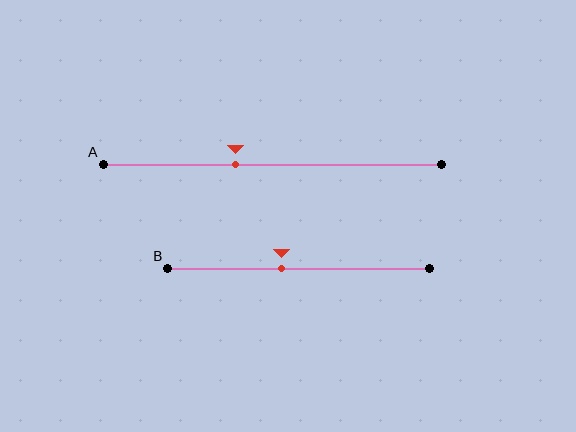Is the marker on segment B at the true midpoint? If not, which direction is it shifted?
No, the marker on segment B is shifted to the left by about 6% of the segment length.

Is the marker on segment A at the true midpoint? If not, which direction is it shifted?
No, the marker on segment A is shifted to the left by about 11% of the segment length.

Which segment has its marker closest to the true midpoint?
Segment B has its marker closest to the true midpoint.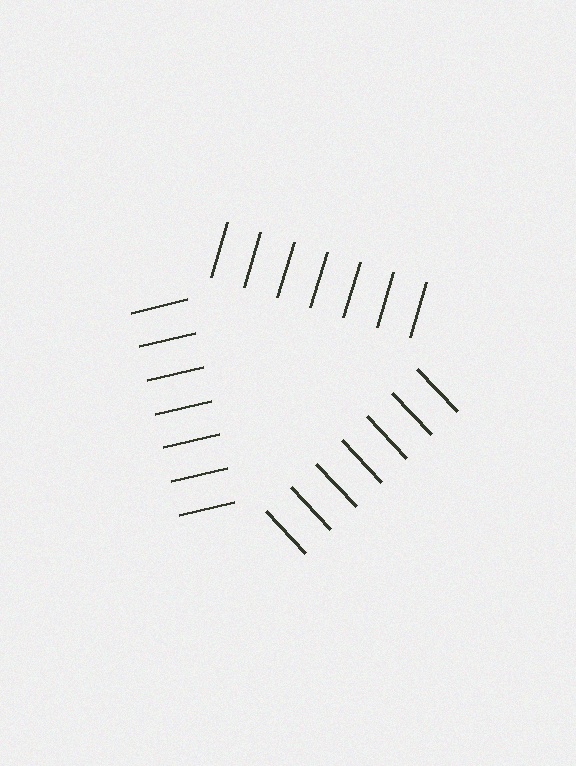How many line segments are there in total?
21 — 7 along each of the 3 edges.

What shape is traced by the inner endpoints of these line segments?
An illusory triangle — the line segments terminate on its edges but no continuous stroke is drawn.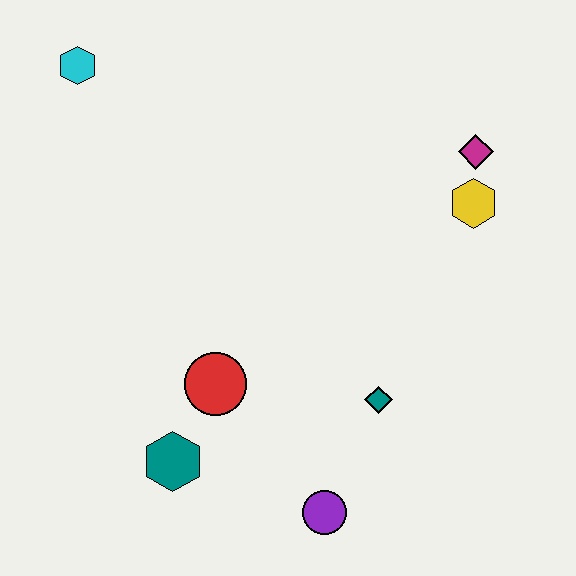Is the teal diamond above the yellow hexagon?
No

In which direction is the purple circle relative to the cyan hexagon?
The purple circle is below the cyan hexagon.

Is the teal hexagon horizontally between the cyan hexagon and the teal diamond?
Yes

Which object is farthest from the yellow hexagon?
The cyan hexagon is farthest from the yellow hexagon.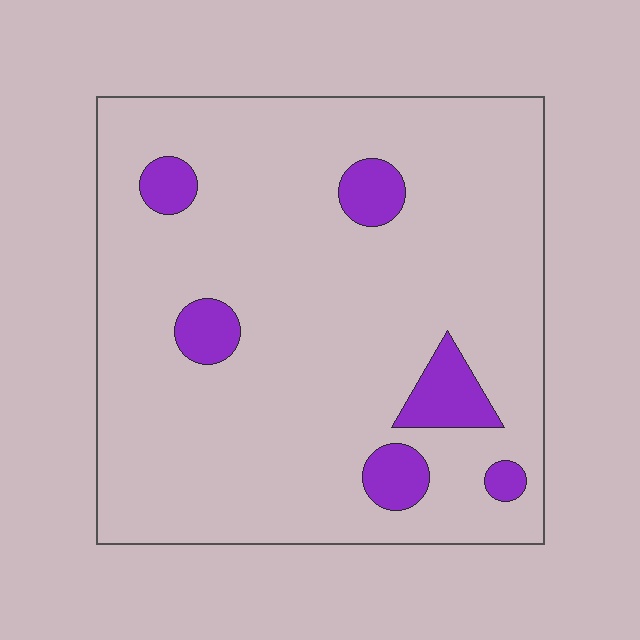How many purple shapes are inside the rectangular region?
6.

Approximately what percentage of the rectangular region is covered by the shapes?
Approximately 10%.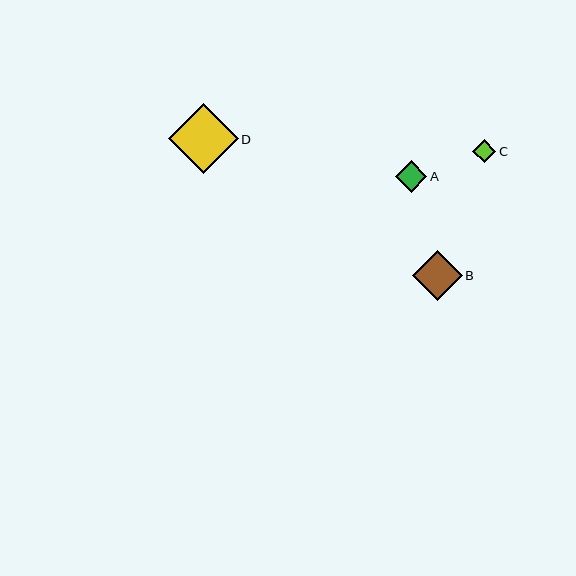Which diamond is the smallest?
Diamond C is the smallest with a size of approximately 23 pixels.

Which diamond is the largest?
Diamond D is the largest with a size of approximately 70 pixels.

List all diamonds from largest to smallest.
From largest to smallest: D, B, A, C.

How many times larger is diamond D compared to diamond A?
Diamond D is approximately 2.2 times the size of diamond A.